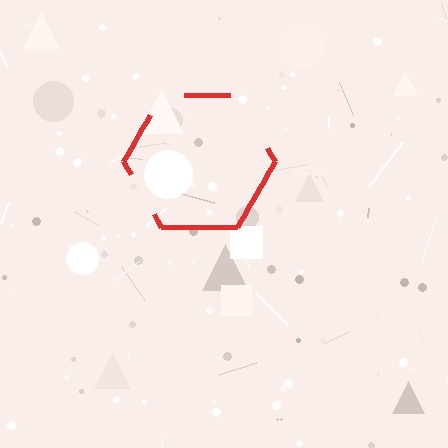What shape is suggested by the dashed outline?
The dashed outline suggests a hexagon.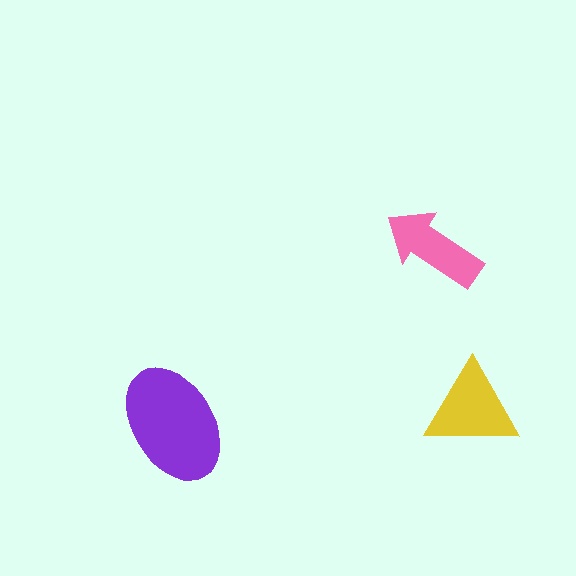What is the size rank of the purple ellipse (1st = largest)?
1st.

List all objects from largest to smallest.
The purple ellipse, the yellow triangle, the pink arrow.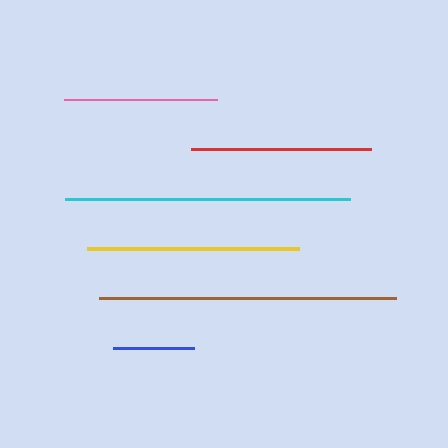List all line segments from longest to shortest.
From longest to shortest: brown, cyan, yellow, red, pink, blue.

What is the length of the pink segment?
The pink segment is approximately 153 pixels long.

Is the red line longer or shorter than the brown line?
The brown line is longer than the red line.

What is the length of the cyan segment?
The cyan segment is approximately 285 pixels long.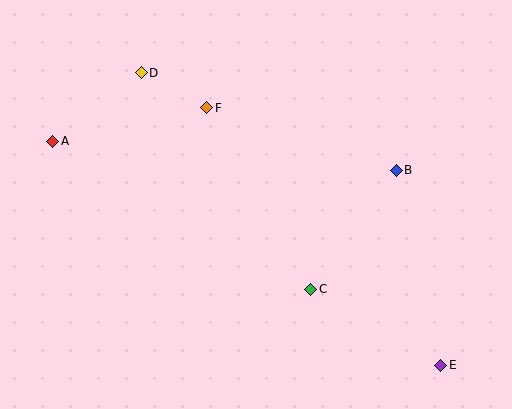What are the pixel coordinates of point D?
Point D is at (141, 73).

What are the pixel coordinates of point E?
Point E is at (441, 365).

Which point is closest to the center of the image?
Point C at (311, 289) is closest to the center.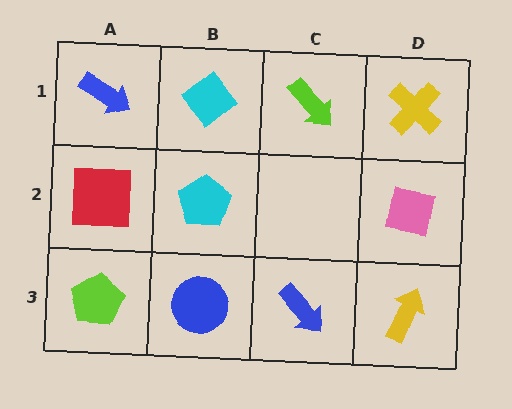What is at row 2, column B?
A cyan pentagon.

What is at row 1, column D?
A yellow cross.